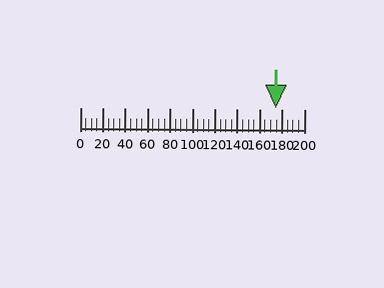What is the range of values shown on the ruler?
The ruler shows values from 0 to 200.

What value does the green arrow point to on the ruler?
The green arrow points to approximately 175.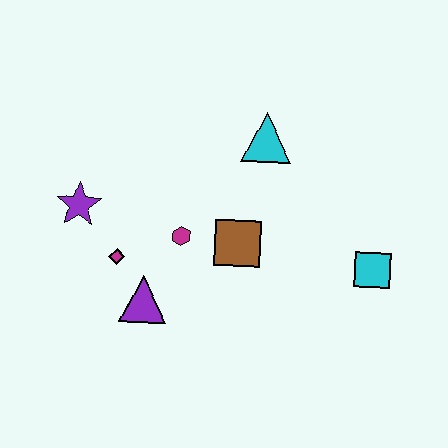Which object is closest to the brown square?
The magenta hexagon is closest to the brown square.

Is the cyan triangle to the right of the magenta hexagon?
Yes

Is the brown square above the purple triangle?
Yes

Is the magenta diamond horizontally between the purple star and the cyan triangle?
Yes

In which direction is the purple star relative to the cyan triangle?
The purple star is to the left of the cyan triangle.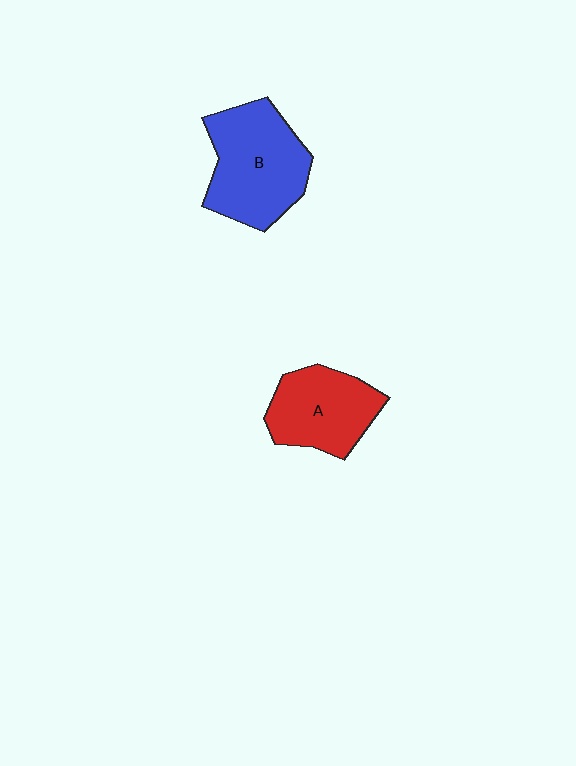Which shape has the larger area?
Shape B (blue).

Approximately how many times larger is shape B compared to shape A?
Approximately 1.3 times.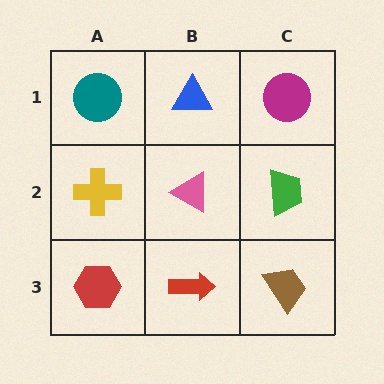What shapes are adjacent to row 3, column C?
A green trapezoid (row 2, column C), a red arrow (row 3, column B).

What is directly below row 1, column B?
A pink triangle.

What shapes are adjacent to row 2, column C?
A magenta circle (row 1, column C), a brown trapezoid (row 3, column C), a pink triangle (row 2, column B).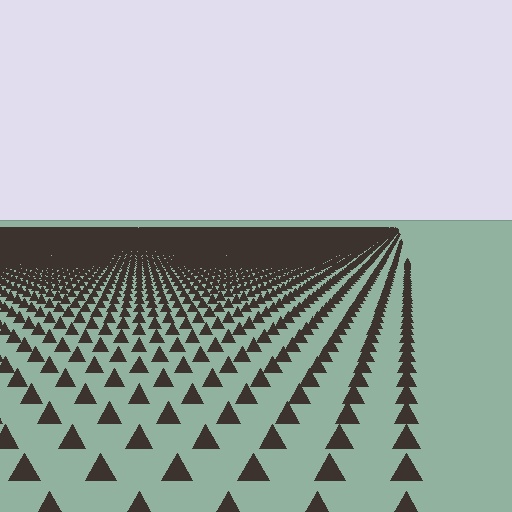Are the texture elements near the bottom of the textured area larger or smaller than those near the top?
Larger. Near the bottom, elements are closer to the viewer and appear at a bigger on-screen size.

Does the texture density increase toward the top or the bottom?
Density increases toward the top.